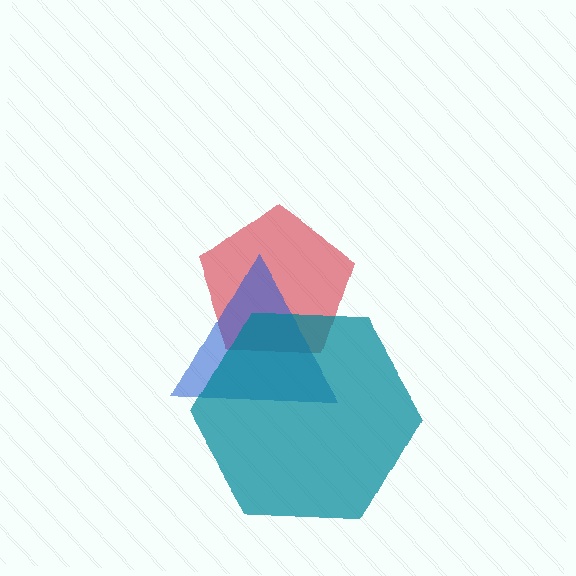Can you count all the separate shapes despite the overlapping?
Yes, there are 3 separate shapes.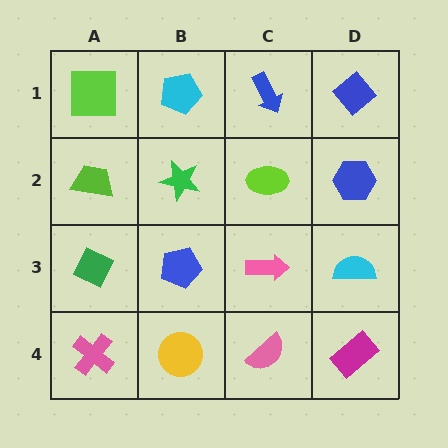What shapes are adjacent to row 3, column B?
A green star (row 2, column B), a yellow circle (row 4, column B), a green diamond (row 3, column A), a pink arrow (row 3, column C).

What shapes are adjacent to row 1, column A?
A lime trapezoid (row 2, column A), a cyan pentagon (row 1, column B).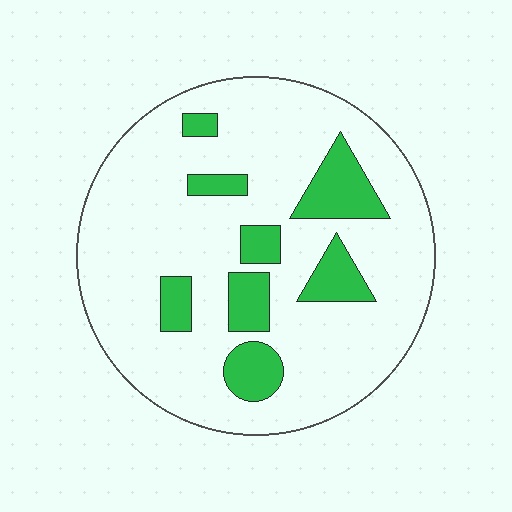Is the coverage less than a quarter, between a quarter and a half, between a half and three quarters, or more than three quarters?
Less than a quarter.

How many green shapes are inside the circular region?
8.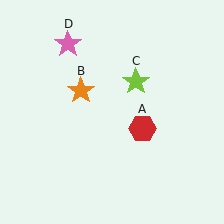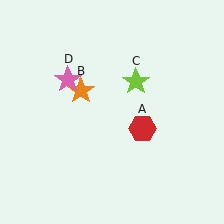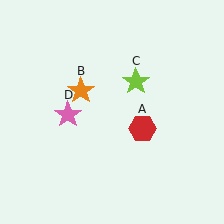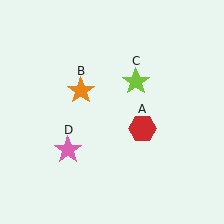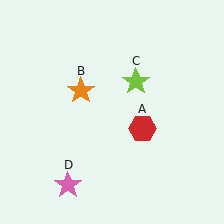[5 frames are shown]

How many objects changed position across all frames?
1 object changed position: pink star (object D).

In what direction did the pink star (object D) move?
The pink star (object D) moved down.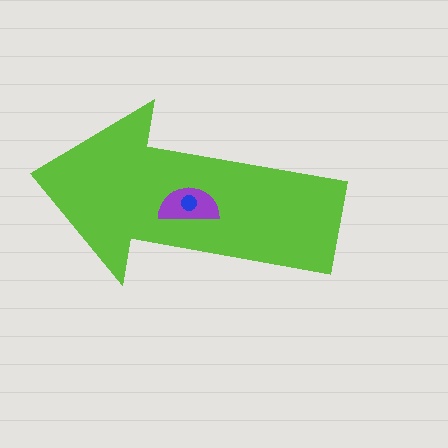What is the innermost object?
The blue circle.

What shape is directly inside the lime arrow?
The purple semicircle.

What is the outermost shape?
The lime arrow.